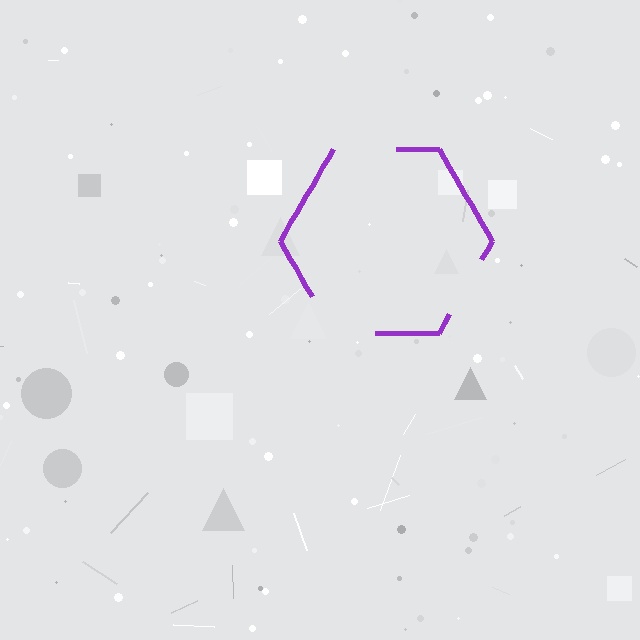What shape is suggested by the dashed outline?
The dashed outline suggests a hexagon.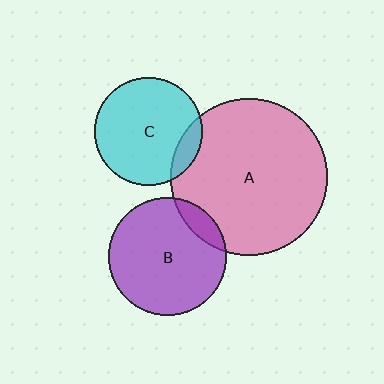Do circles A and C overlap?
Yes.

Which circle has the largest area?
Circle A (pink).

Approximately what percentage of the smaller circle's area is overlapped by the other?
Approximately 10%.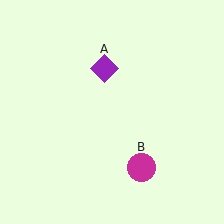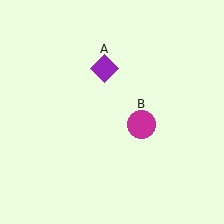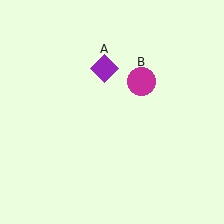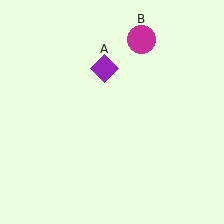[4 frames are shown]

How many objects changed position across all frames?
1 object changed position: magenta circle (object B).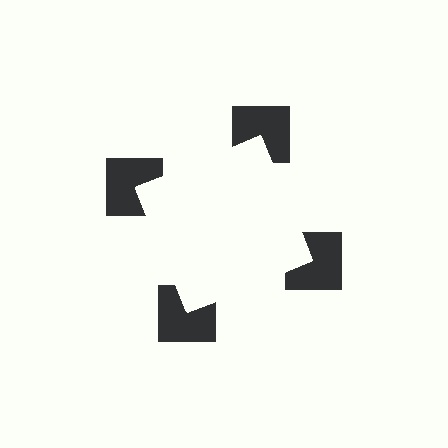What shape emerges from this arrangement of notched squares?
An illusory square — its edges are inferred from the aligned wedge cuts in the notched squares, not physically drawn.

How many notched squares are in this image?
There are 4 — one at each vertex of the illusory square.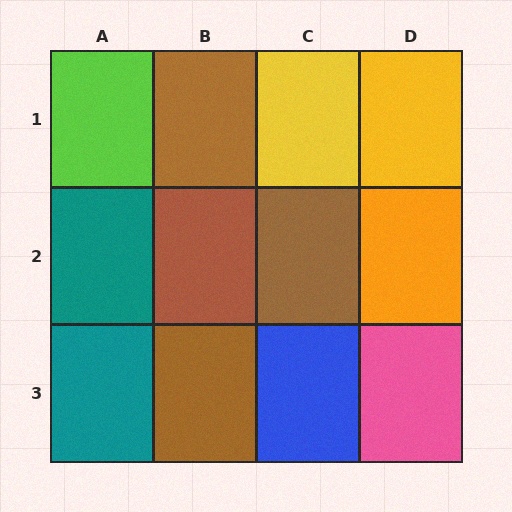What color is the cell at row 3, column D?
Pink.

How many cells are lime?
1 cell is lime.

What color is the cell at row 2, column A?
Teal.